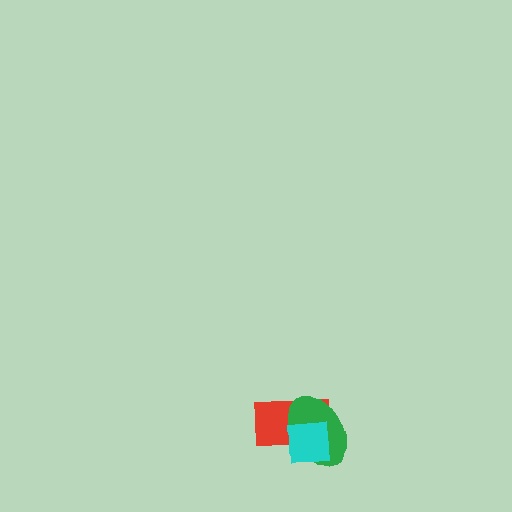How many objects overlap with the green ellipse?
2 objects overlap with the green ellipse.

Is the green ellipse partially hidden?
Yes, it is partially covered by another shape.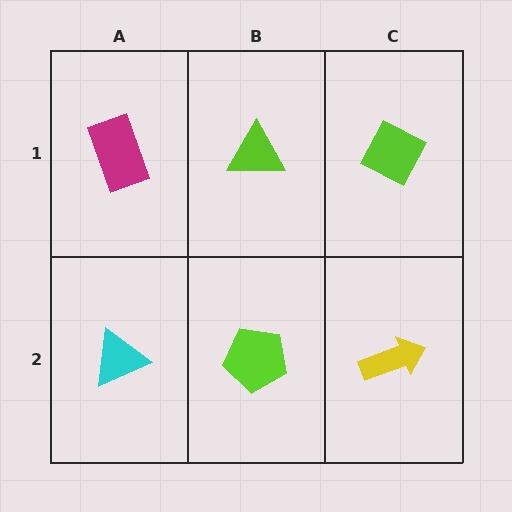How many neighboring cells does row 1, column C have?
2.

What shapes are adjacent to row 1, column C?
A yellow arrow (row 2, column C), a lime triangle (row 1, column B).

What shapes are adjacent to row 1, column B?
A lime pentagon (row 2, column B), a magenta rectangle (row 1, column A), a lime diamond (row 1, column C).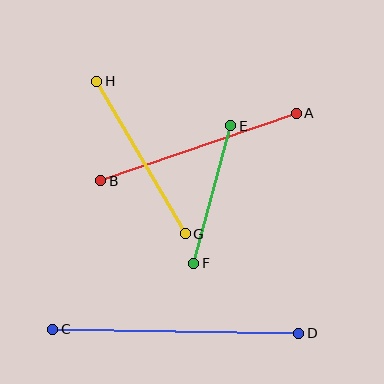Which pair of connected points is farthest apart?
Points C and D are farthest apart.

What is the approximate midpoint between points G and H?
The midpoint is at approximately (141, 157) pixels.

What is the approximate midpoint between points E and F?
The midpoint is at approximately (212, 194) pixels.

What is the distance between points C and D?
The distance is approximately 246 pixels.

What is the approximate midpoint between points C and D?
The midpoint is at approximately (176, 331) pixels.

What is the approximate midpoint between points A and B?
The midpoint is at approximately (199, 147) pixels.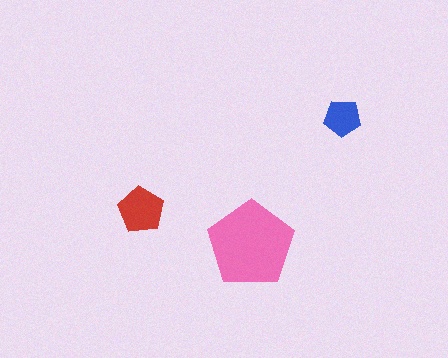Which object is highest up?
The blue pentagon is topmost.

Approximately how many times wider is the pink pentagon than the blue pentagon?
About 2.5 times wider.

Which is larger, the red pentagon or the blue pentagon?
The red one.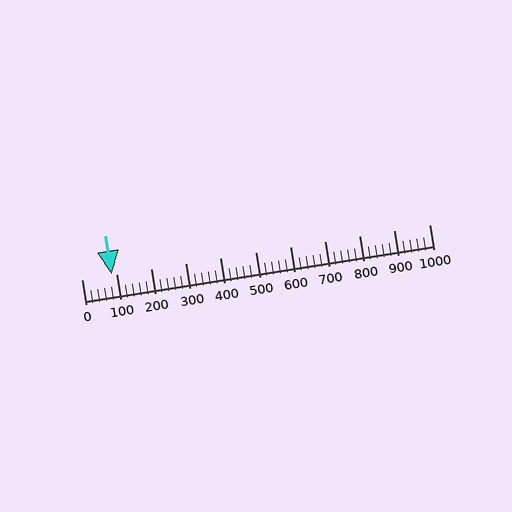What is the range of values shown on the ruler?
The ruler shows values from 0 to 1000.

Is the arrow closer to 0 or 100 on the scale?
The arrow is closer to 100.